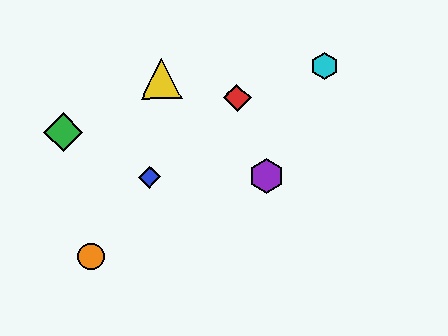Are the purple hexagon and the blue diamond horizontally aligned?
Yes, both are at y≈176.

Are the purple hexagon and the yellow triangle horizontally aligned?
No, the purple hexagon is at y≈176 and the yellow triangle is at y≈79.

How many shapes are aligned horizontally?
2 shapes (the blue diamond, the purple hexagon) are aligned horizontally.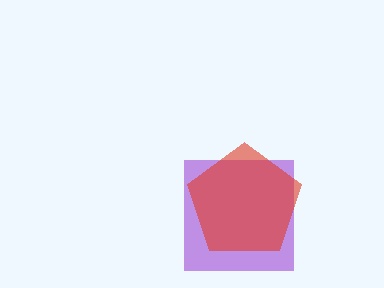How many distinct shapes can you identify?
There are 2 distinct shapes: a purple square, a red pentagon.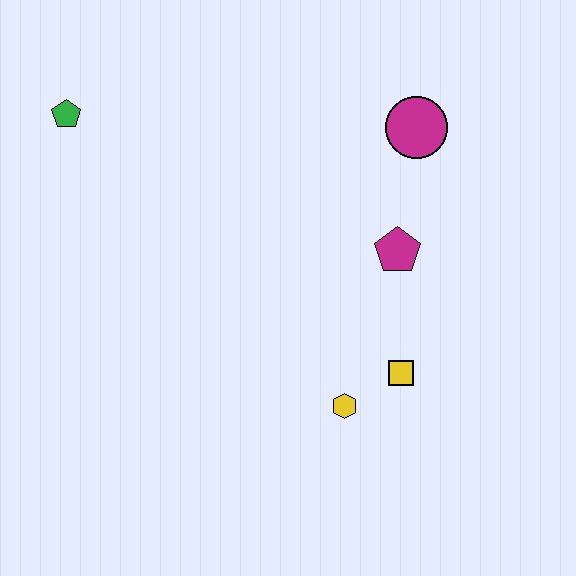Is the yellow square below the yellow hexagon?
No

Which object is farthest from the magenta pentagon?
The green pentagon is farthest from the magenta pentagon.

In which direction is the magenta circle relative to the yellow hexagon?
The magenta circle is above the yellow hexagon.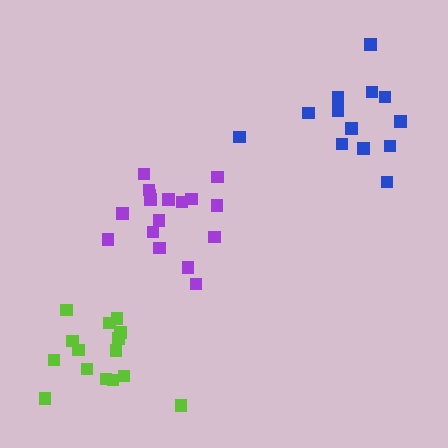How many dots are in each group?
Group 1: 17 dots, Group 2: 13 dots, Group 3: 15 dots (45 total).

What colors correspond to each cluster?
The clusters are colored: purple, blue, lime.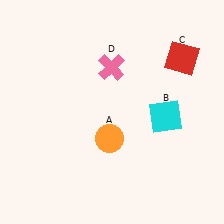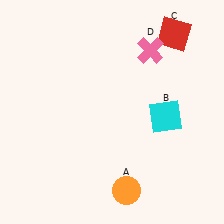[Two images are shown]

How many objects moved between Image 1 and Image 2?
3 objects moved between the two images.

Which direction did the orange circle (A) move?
The orange circle (A) moved down.